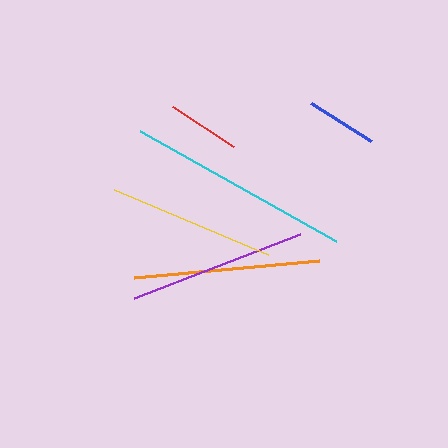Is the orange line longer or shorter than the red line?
The orange line is longer than the red line.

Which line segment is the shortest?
The blue line is the shortest at approximately 71 pixels.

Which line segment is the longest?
The cyan line is the longest at approximately 225 pixels.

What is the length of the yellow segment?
The yellow segment is approximately 167 pixels long.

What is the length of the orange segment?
The orange segment is approximately 186 pixels long.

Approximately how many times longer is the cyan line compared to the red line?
The cyan line is approximately 3.1 times the length of the red line.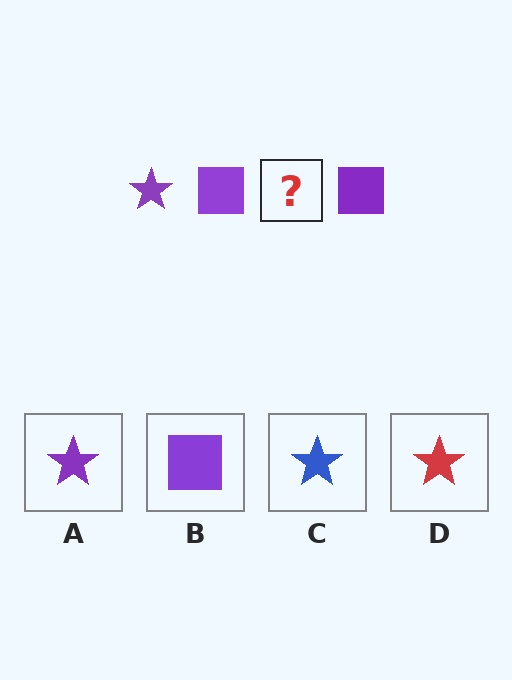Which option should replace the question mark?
Option A.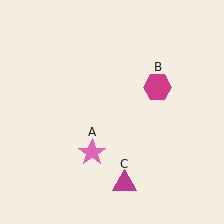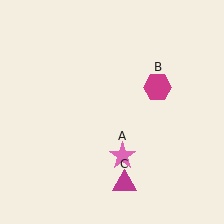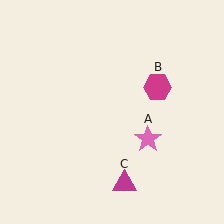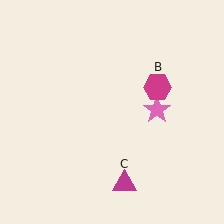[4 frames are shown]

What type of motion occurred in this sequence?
The pink star (object A) rotated counterclockwise around the center of the scene.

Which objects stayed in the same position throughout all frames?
Magenta hexagon (object B) and magenta triangle (object C) remained stationary.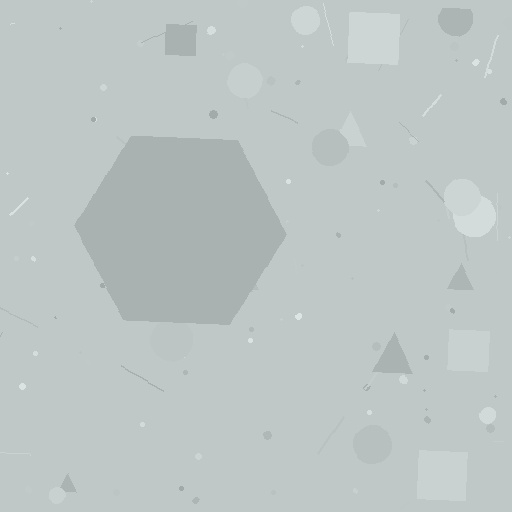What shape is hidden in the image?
A hexagon is hidden in the image.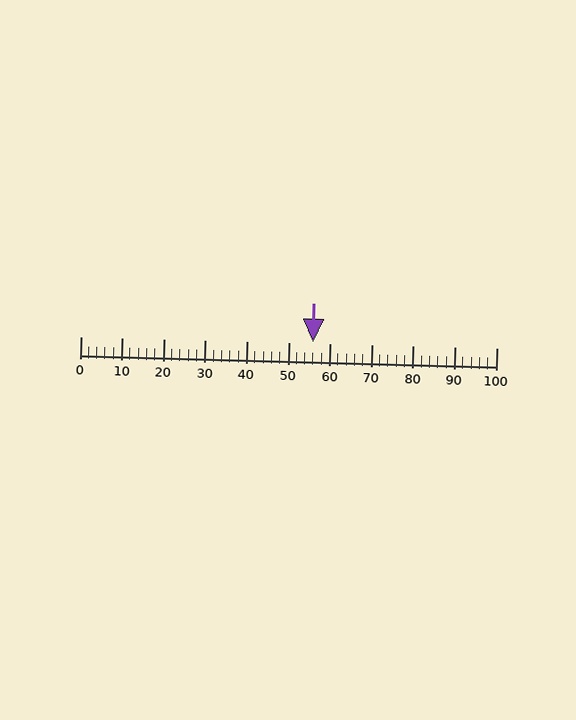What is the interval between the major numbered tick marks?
The major tick marks are spaced 10 units apart.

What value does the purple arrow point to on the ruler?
The purple arrow points to approximately 56.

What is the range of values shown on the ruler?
The ruler shows values from 0 to 100.